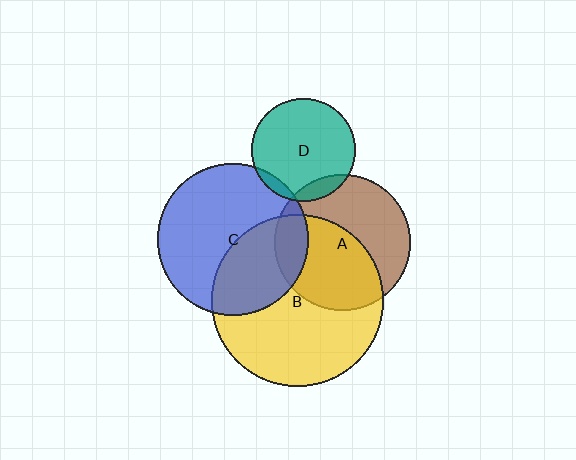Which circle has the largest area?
Circle B (yellow).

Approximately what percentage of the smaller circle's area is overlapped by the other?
Approximately 5%.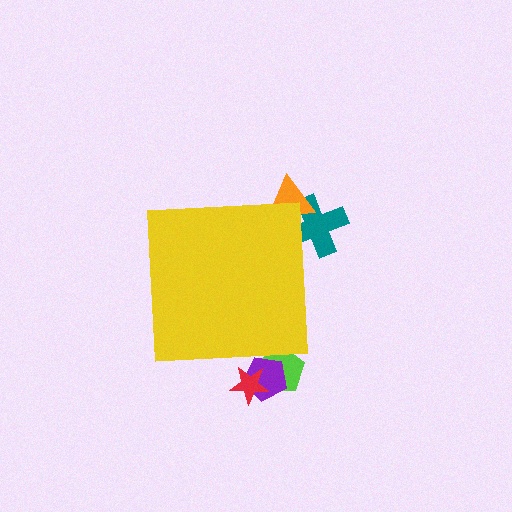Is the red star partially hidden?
Yes, the red star is partially hidden behind the yellow square.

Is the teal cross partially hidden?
Yes, the teal cross is partially hidden behind the yellow square.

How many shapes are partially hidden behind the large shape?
6 shapes are partially hidden.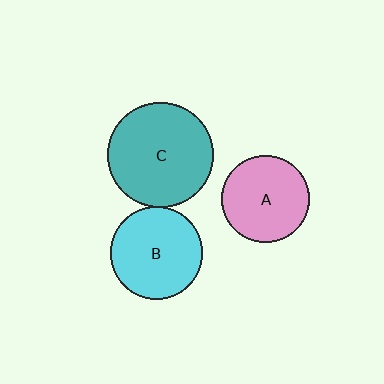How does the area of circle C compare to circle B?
Approximately 1.3 times.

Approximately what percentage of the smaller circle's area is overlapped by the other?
Approximately 5%.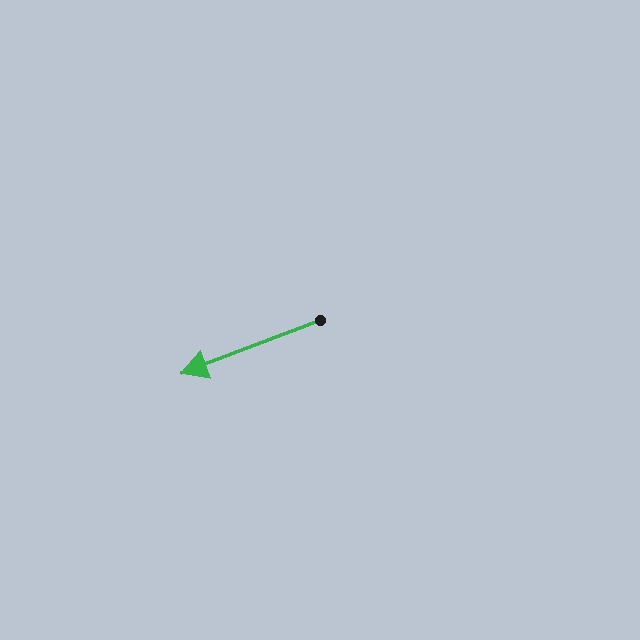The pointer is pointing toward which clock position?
Roughly 8 o'clock.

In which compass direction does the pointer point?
West.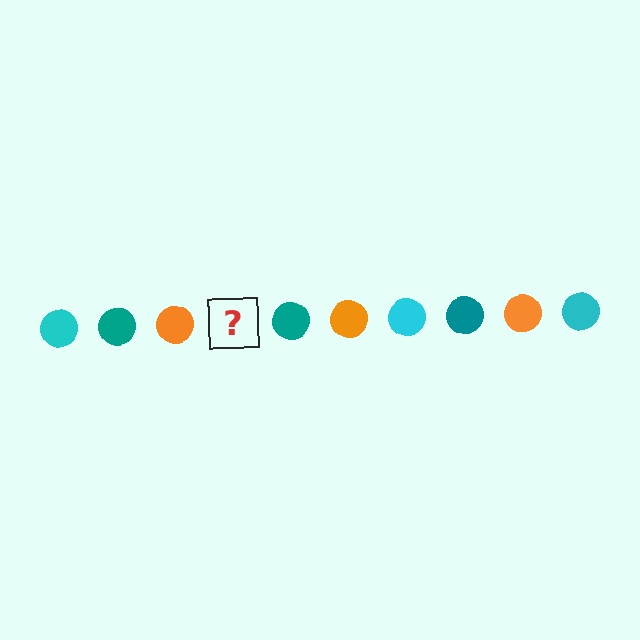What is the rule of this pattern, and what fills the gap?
The rule is that the pattern cycles through cyan, teal, orange circles. The gap should be filled with a cyan circle.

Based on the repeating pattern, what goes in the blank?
The blank should be a cyan circle.